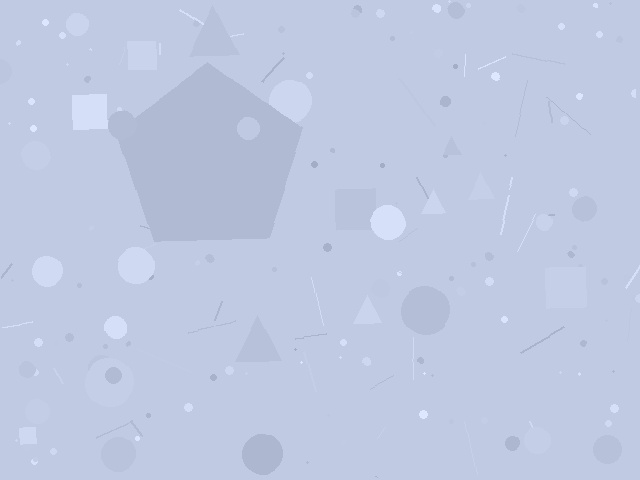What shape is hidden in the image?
A pentagon is hidden in the image.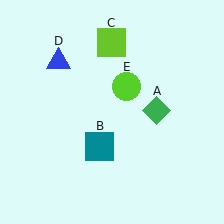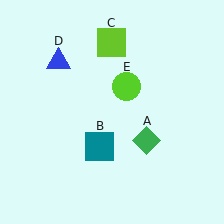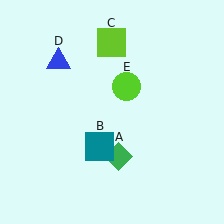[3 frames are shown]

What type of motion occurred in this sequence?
The green diamond (object A) rotated clockwise around the center of the scene.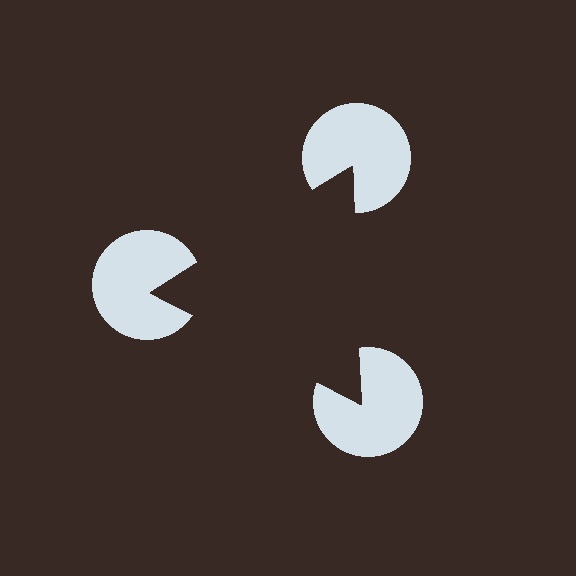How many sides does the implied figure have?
3 sides.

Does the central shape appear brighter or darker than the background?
It typically appears slightly darker than the background, even though no actual brightness change is drawn.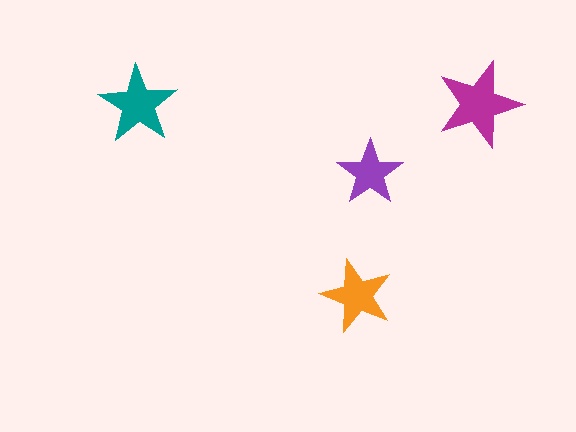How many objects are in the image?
There are 4 objects in the image.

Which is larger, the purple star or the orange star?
The orange one.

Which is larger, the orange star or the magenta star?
The magenta one.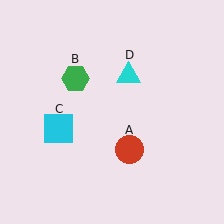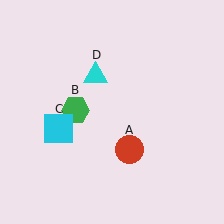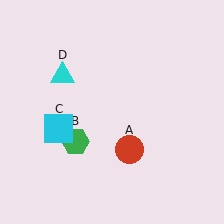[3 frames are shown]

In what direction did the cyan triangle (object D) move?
The cyan triangle (object D) moved left.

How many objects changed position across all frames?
2 objects changed position: green hexagon (object B), cyan triangle (object D).